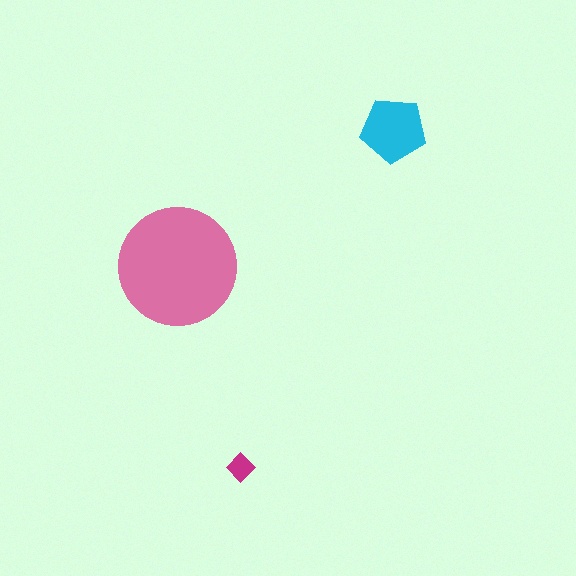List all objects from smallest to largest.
The magenta diamond, the cyan pentagon, the pink circle.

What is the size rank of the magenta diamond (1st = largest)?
3rd.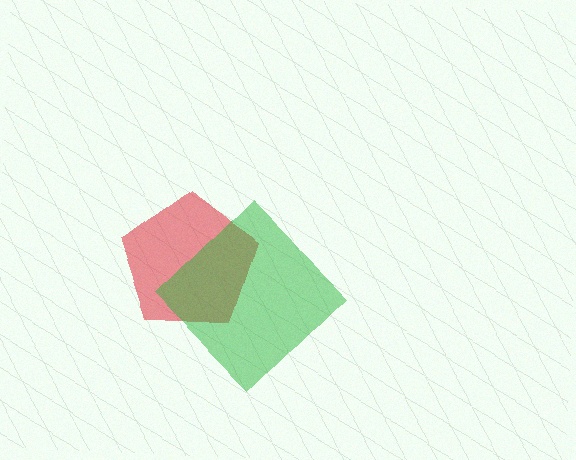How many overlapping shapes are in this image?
There are 2 overlapping shapes in the image.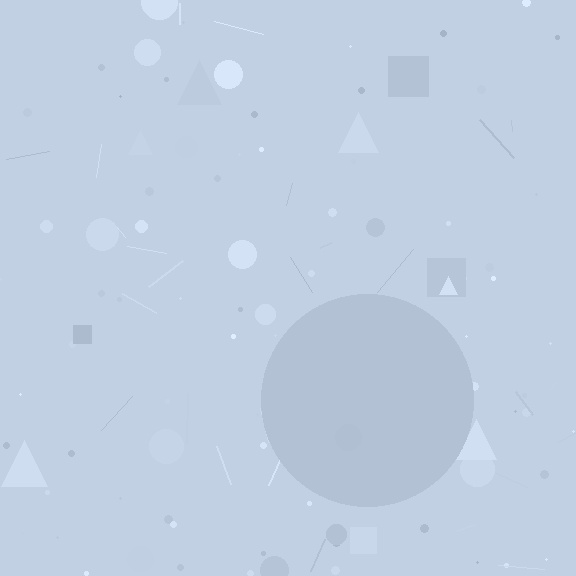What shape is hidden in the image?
A circle is hidden in the image.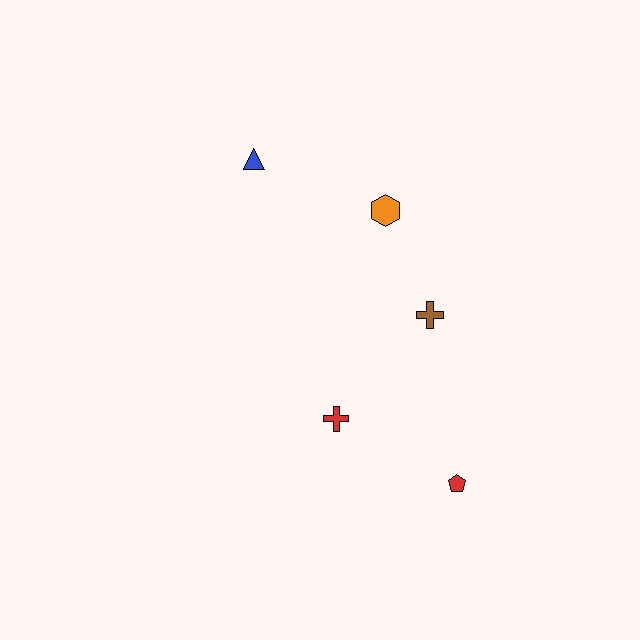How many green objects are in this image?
There are no green objects.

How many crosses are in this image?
There are 2 crosses.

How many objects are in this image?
There are 5 objects.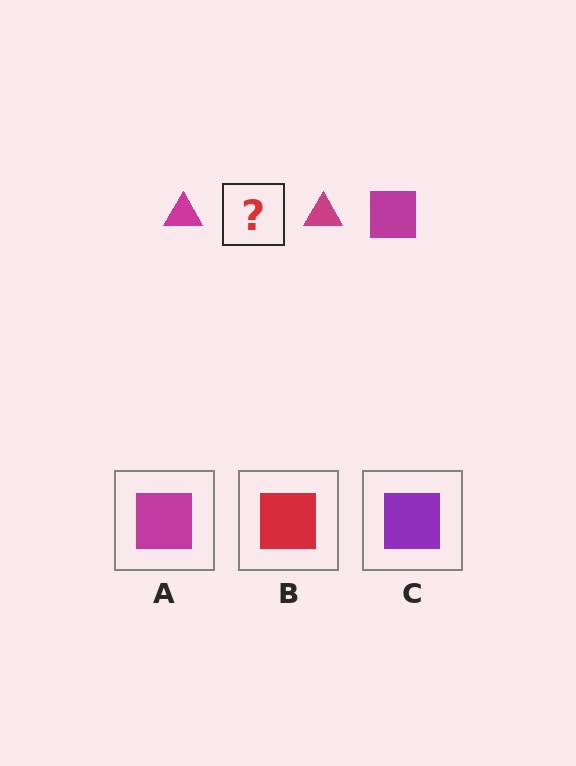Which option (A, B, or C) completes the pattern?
A.